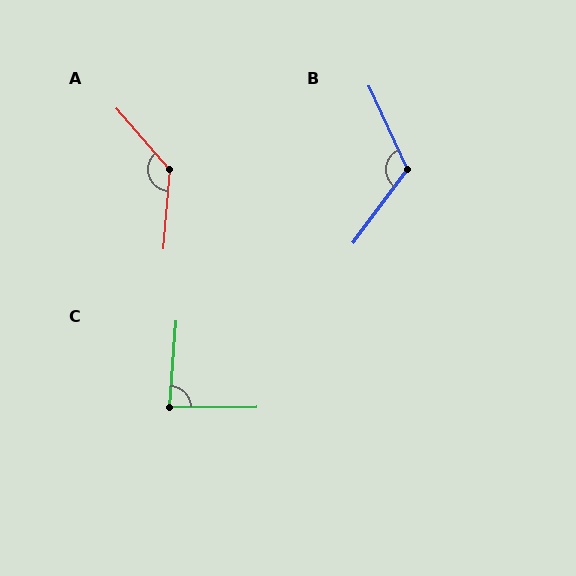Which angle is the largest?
A, at approximately 134 degrees.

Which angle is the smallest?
C, at approximately 85 degrees.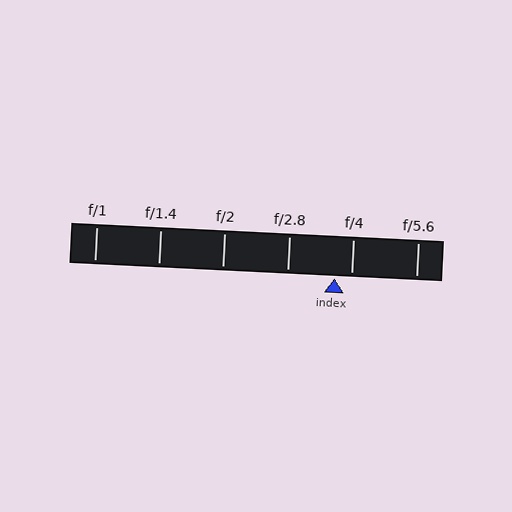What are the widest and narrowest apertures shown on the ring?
The widest aperture shown is f/1 and the narrowest is f/5.6.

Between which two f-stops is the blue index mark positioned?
The index mark is between f/2.8 and f/4.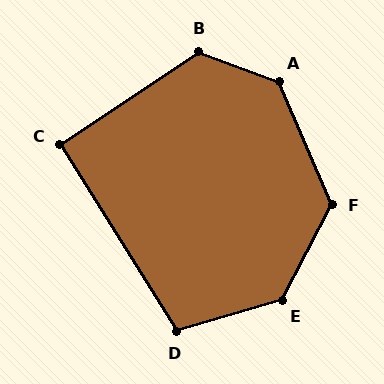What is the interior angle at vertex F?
Approximately 129 degrees (obtuse).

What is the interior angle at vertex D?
Approximately 105 degrees (obtuse).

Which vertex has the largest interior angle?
E, at approximately 134 degrees.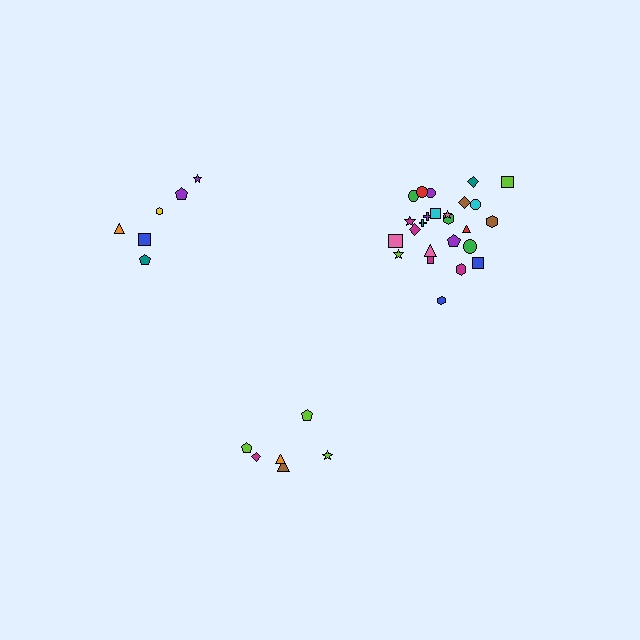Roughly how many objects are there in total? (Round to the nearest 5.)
Roughly 35 objects in total.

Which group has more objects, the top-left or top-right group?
The top-right group.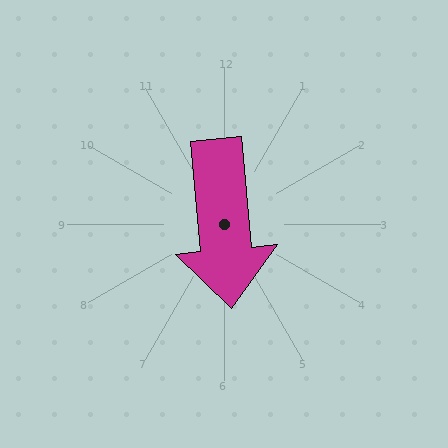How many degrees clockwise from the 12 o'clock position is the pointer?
Approximately 175 degrees.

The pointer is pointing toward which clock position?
Roughly 6 o'clock.